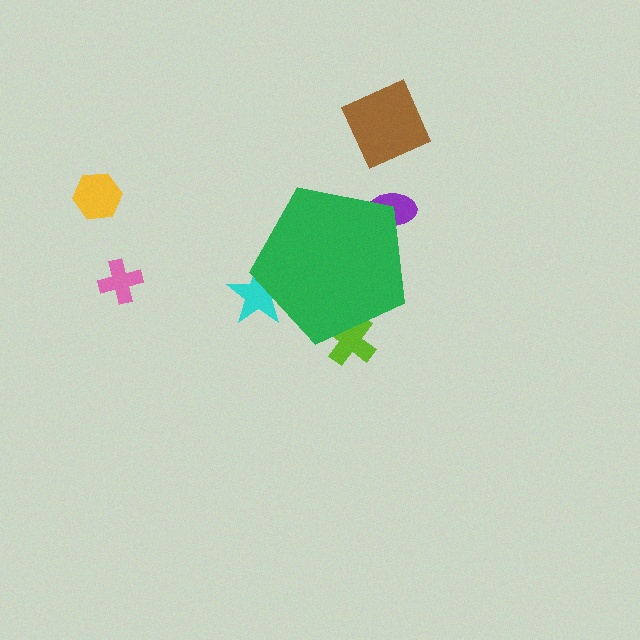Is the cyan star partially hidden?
Yes, the cyan star is partially hidden behind the green pentagon.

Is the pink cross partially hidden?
No, the pink cross is fully visible.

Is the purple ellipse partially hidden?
Yes, the purple ellipse is partially hidden behind the green pentagon.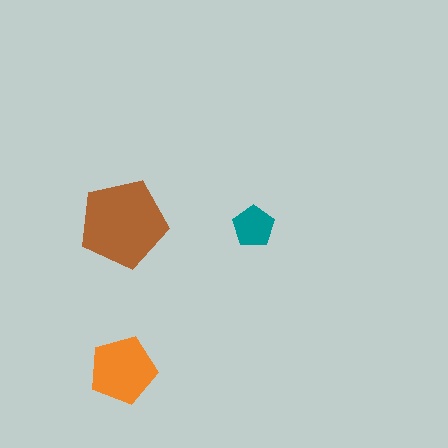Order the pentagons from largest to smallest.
the brown one, the orange one, the teal one.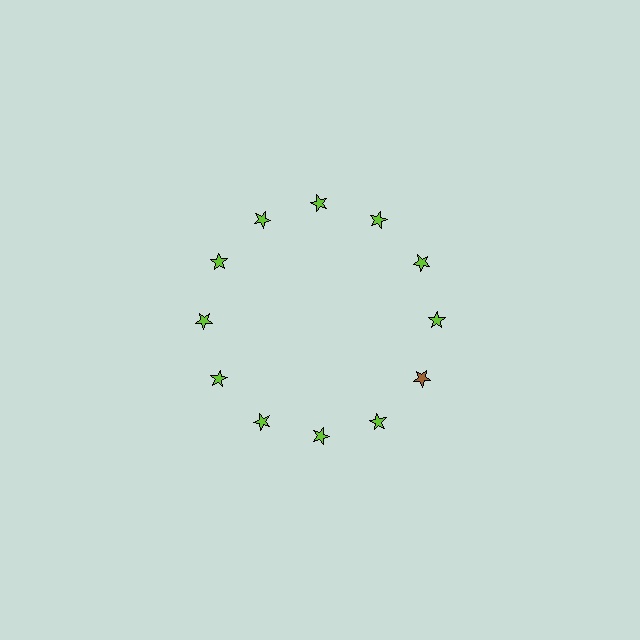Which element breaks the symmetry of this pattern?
The brown star at roughly the 4 o'clock position breaks the symmetry. All other shapes are lime stars.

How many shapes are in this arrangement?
There are 12 shapes arranged in a ring pattern.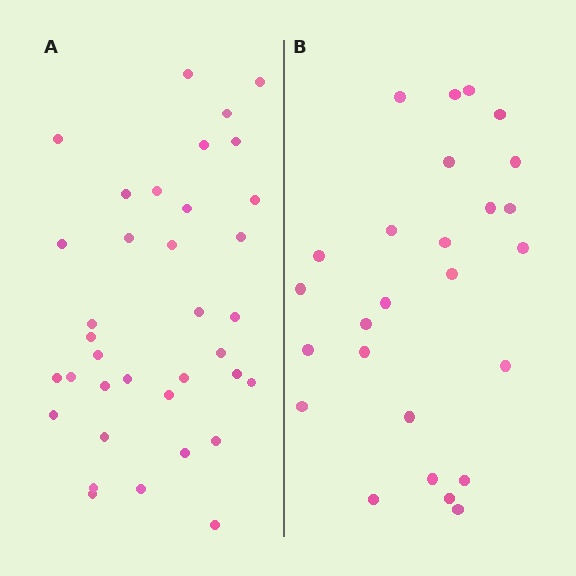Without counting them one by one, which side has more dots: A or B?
Region A (the left region) has more dots.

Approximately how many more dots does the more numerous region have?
Region A has roughly 10 or so more dots than region B.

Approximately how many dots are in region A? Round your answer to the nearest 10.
About 40 dots. (The exact count is 36, which rounds to 40.)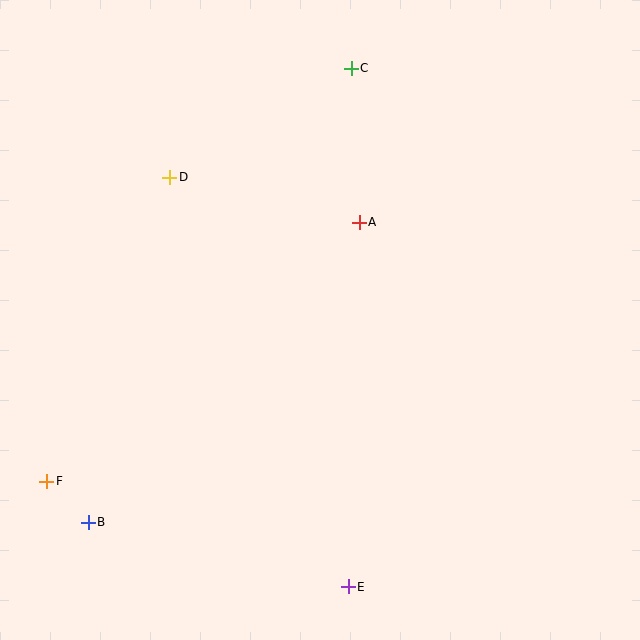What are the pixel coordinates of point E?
Point E is at (348, 587).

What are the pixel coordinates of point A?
Point A is at (359, 222).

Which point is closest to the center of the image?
Point A at (359, 222) is closest to the center.